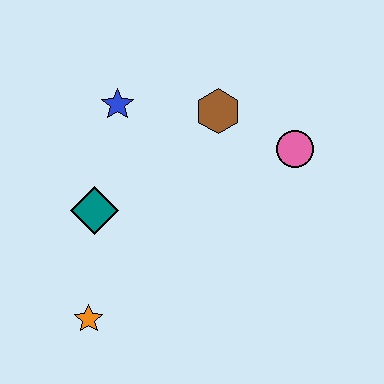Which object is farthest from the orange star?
The pink circle is farthest from the orange star.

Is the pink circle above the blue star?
No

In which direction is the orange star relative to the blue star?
The orange star is below the blue star.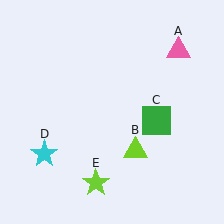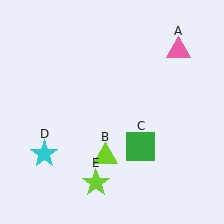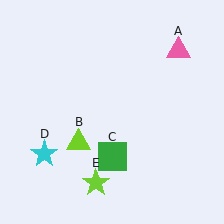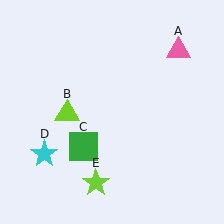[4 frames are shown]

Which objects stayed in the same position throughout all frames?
Pink triangle (object A) and cyan star (object D) and lime star (object E) remained stationary.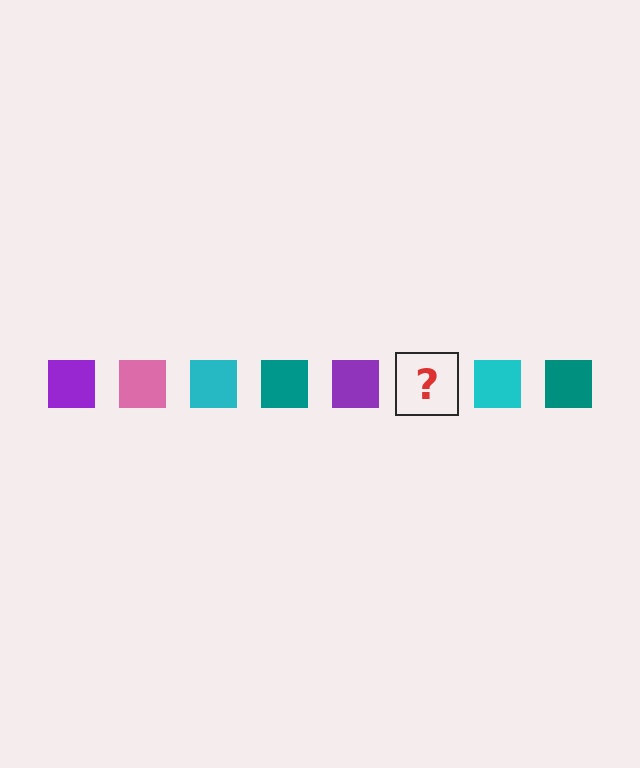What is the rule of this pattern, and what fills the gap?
The rule is that the pattern cycles through purple, pink, cyan, teal squares. The gap should be filled with a pink square.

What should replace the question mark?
The question mark should be replaced with a pink square.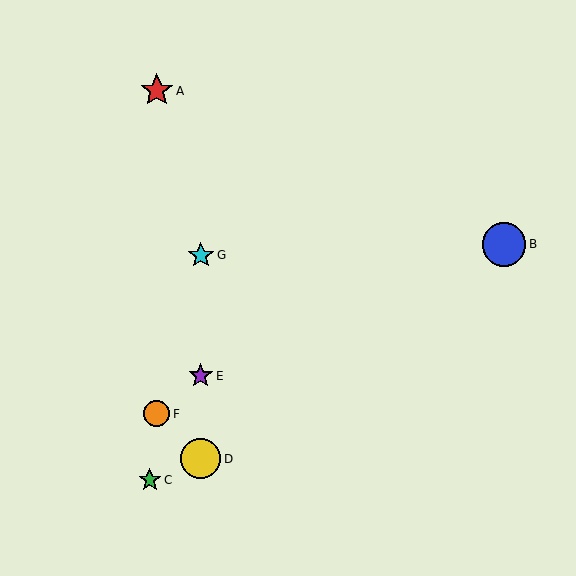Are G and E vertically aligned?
Yes, both are at x≈201.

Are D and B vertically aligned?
No, D is at x≈201 and B is at x≈504.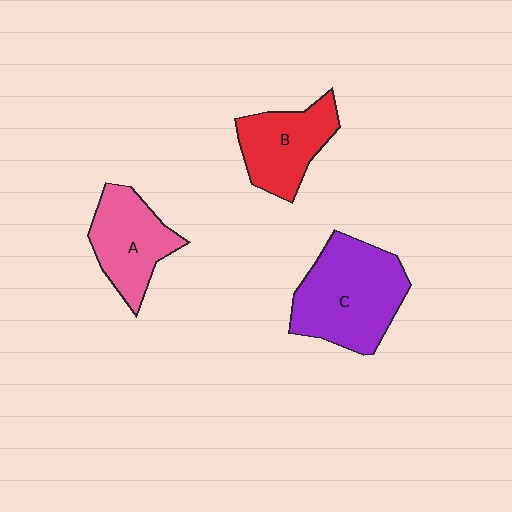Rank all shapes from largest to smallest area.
From largest to smallest: C (purple), A (pink), B (red).